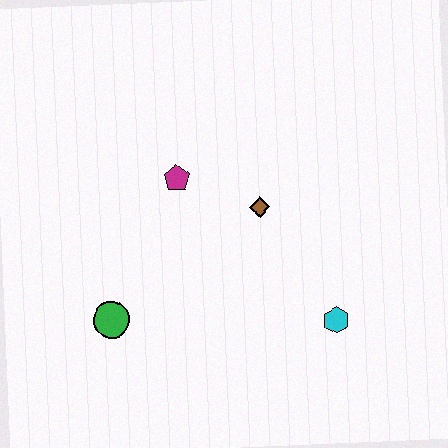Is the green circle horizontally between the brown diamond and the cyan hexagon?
No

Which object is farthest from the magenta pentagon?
The cyan hexagon is farthest from the magenta pentagon.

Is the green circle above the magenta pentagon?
No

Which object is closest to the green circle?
The magenta pentagon is closest to the green circle.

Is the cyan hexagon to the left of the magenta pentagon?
No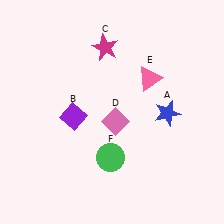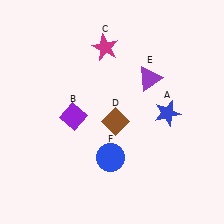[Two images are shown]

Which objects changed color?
D changed from pink to brown. E changed from pink to purple. F changed from green to blue.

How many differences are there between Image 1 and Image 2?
There are 3 differences between the two images.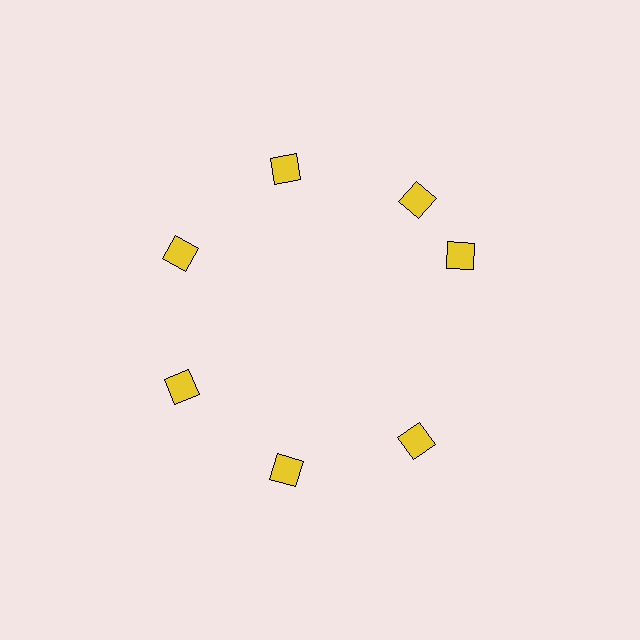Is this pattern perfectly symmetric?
No. The 7 yellow diamonds are arranged in a ring, but one element near the 3 o'clock position is rotated out of alignment along the ring, breaking the 7-fold rotational symmetry.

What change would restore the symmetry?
The symmetry would be restored by rotating it back into even spacing with its neighbors so that all 7 diamonds sit at equal angles and equal distance from the center.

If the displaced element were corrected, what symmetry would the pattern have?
It would have 7-fold rotational symmetry — the pattern would map onto itself every 51 degrees.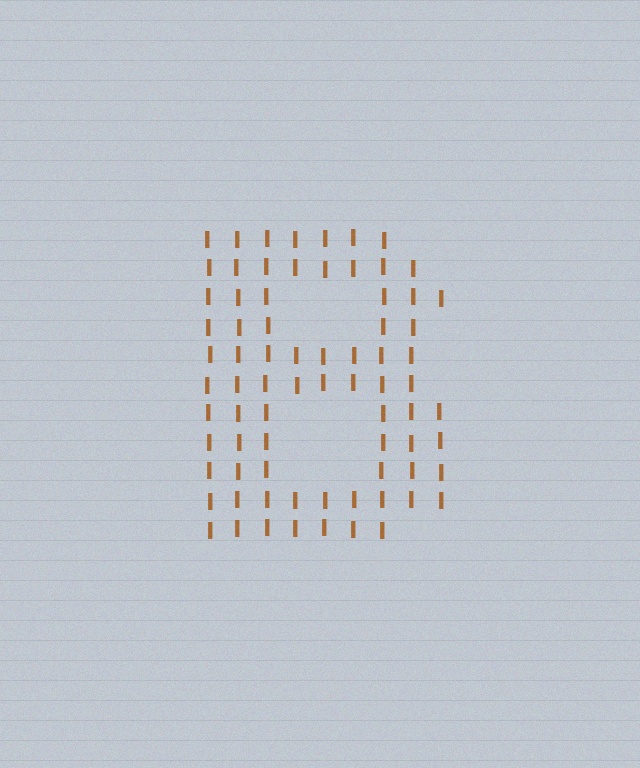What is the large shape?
The large shape is the letter B.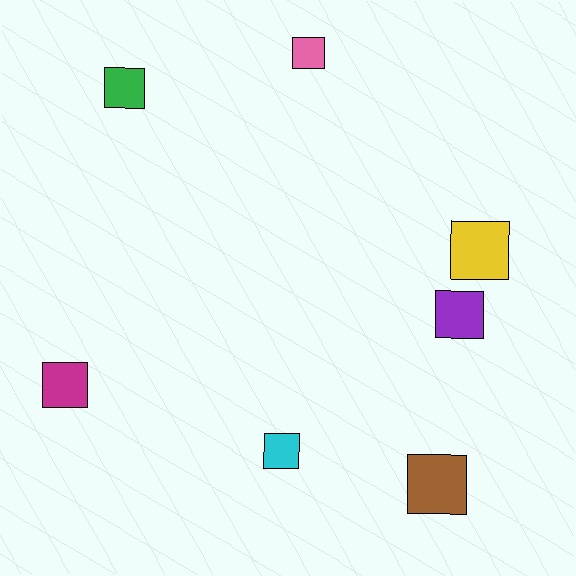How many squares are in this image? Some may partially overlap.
There are 7 squares.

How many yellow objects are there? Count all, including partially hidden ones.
There is 1 yellow object.